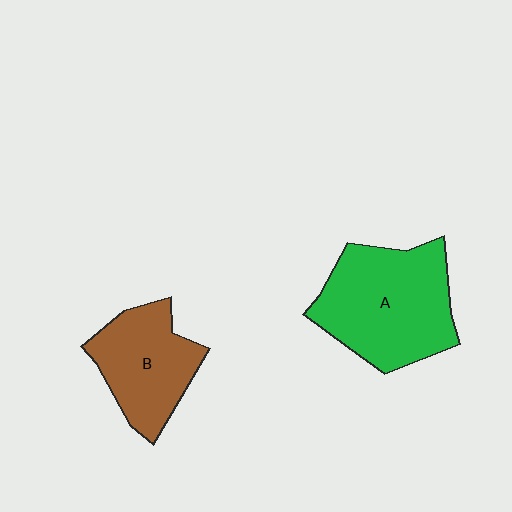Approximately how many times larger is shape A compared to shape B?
Approximately 1.5 times.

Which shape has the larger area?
Shape A (green).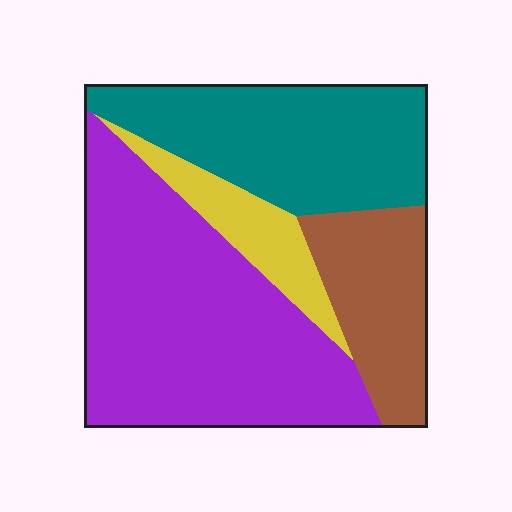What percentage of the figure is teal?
Teal covers 28% of the figure.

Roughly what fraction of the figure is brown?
Brown covers roughly 15% of the figure.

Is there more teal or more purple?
Purple.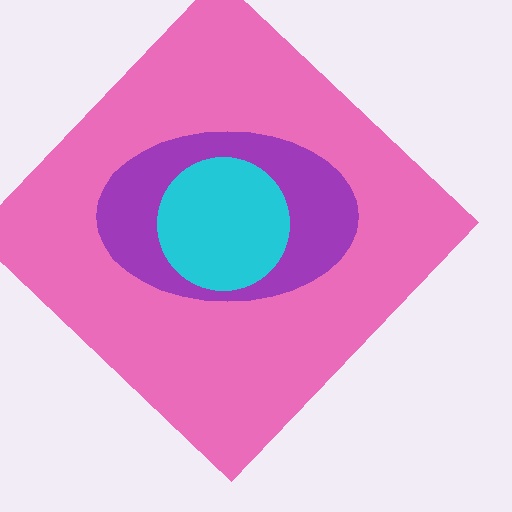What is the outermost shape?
The pink diamond.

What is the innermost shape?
The cyan circle.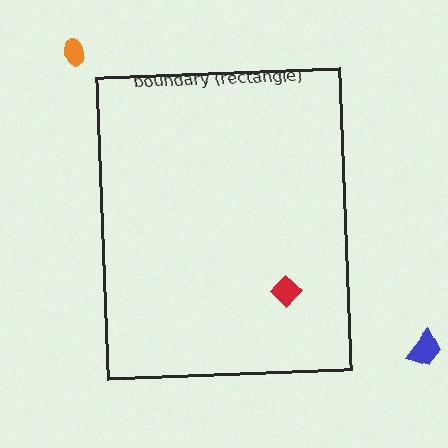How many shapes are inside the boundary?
1 inside, 2 outside.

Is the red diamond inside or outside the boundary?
Inside.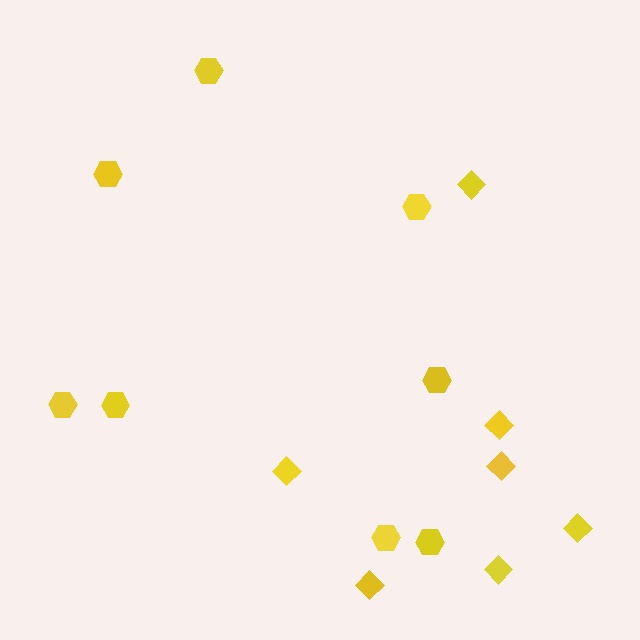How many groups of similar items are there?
There are 2 groups: one group of hexagons (8) and one group of diamonds (7).